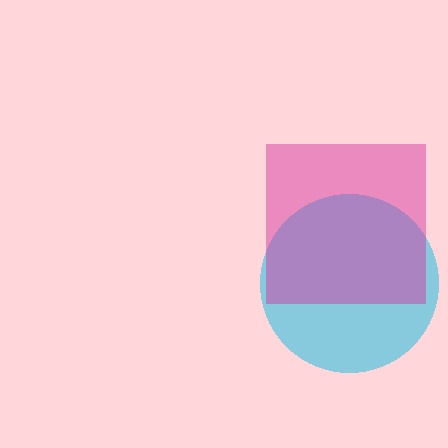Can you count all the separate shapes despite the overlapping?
Yes, there are 2 separate shapes.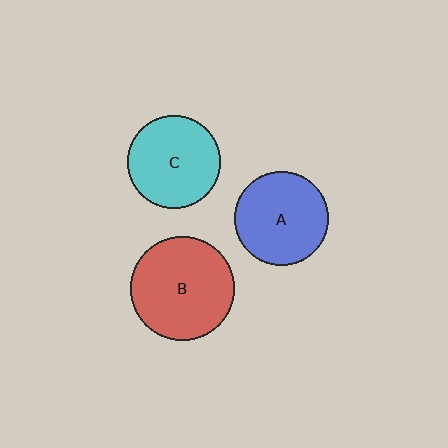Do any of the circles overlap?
No, none of the circles overlap.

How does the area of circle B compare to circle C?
Approximately 1.2 times.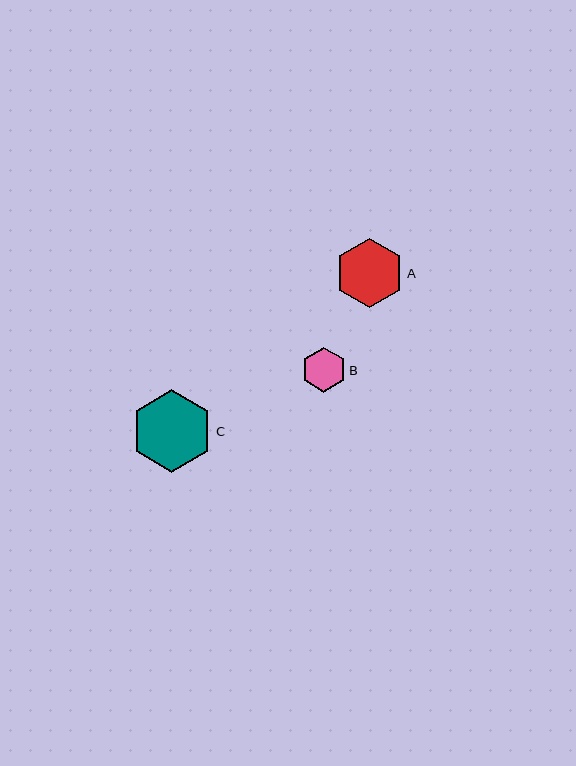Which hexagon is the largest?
Hexagon C is the largest with a size of approximately 83 pixels.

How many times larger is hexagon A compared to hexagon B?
Hexagon A is approximately 1.5 times the size of hexagon B.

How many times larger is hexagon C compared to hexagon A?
Hexagon C is approximately 1.2 times the size of hexagon A.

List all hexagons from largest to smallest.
From largest to smallest: C, A, B.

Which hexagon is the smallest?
Hexagon B is the smallest with a size of approximately 45 pixels.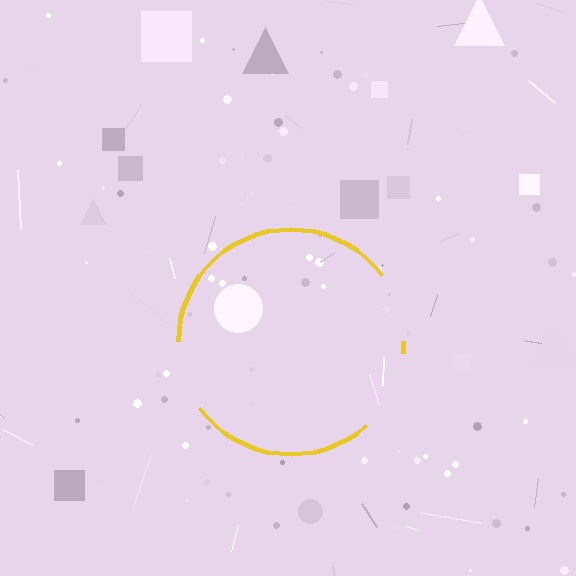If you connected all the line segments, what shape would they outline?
They would outline a circle.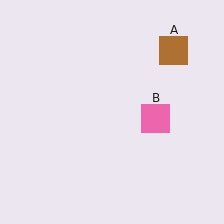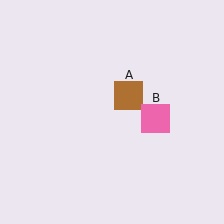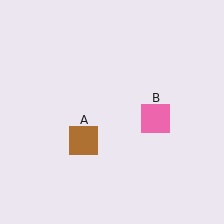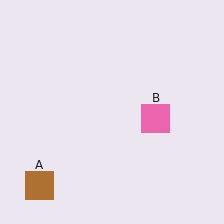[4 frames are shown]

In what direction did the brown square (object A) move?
The brown square (object A) moved down and to the left.